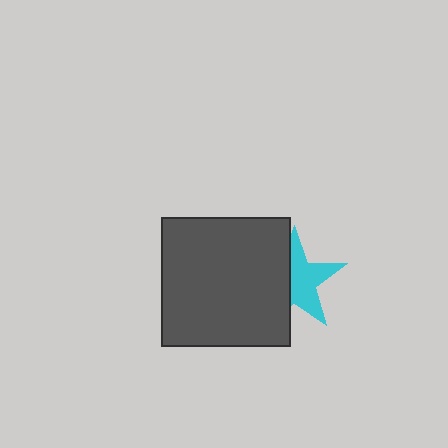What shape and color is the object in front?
The object in front is a dark gray square.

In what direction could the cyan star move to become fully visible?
The cyan star could move right. That would shift it out from behind the dark gray square entirely.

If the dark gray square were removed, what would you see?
You would see the complete cyan star.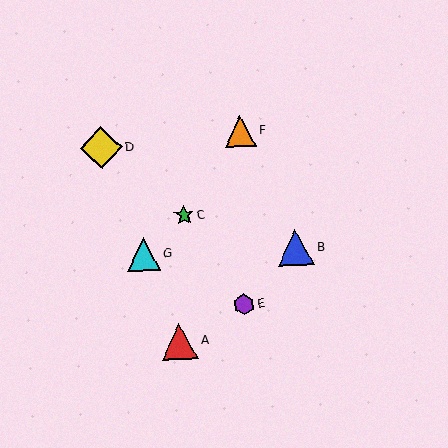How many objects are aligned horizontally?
2 objects (B, G) are aligned horizontally.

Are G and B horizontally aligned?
Yes, both are at y≈254.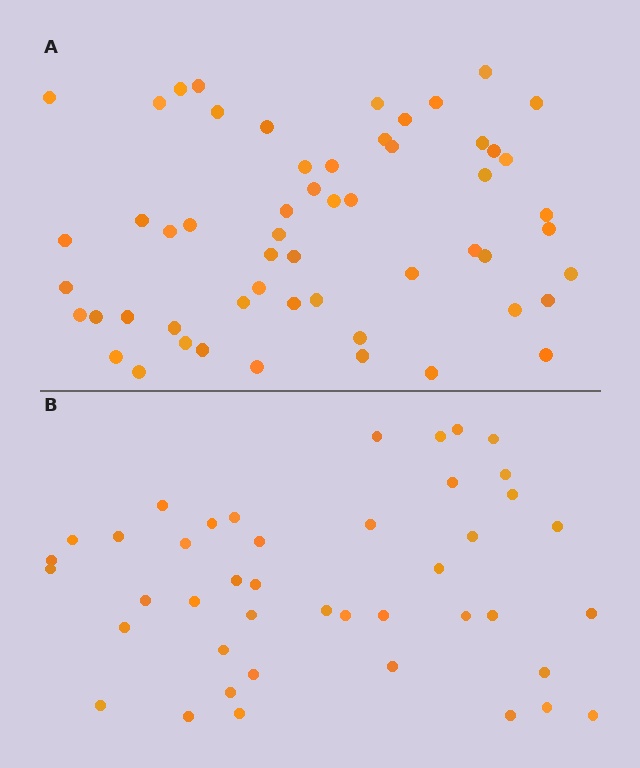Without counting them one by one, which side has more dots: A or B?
Region A (the top region) has more dots.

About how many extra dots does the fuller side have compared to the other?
Region A has approximately 15 more dots than region B.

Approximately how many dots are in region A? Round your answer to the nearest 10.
About 60 dots. (The exact count is 56, which rounds to 60.)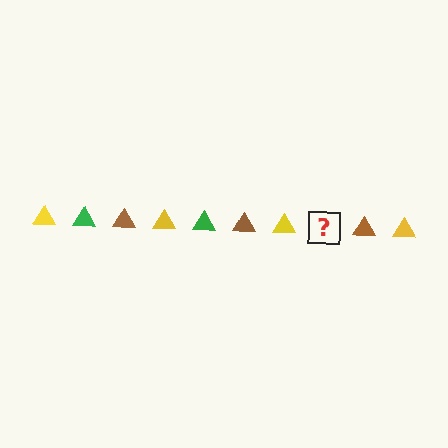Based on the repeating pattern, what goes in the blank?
The blank should be a green triangle.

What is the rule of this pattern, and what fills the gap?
The rule is that the pattern cycles through yellow, green, brown triangles. The gap should be filled with a green triangle.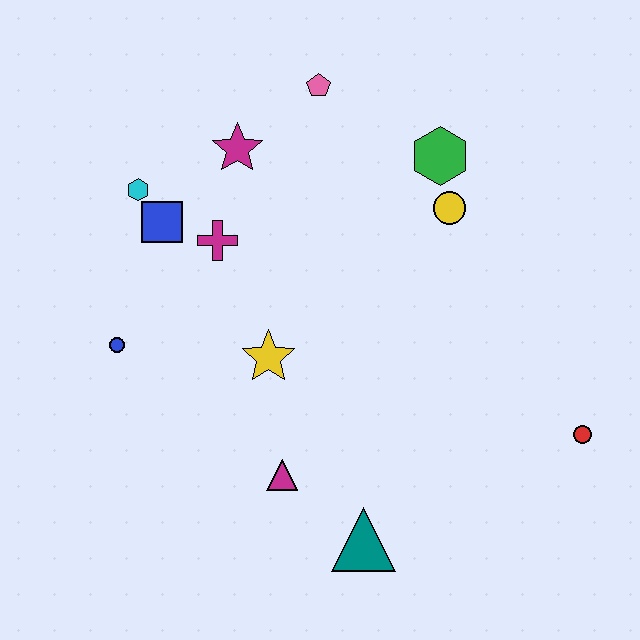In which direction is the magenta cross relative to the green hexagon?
The magenta cross is to the left of the green hexagon.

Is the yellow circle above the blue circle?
Yes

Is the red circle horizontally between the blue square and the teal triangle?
No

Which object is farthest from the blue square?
The red circle is farthest from the blue square.